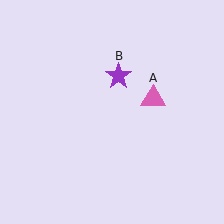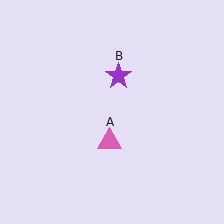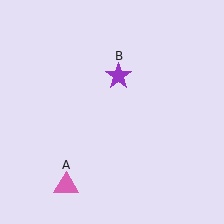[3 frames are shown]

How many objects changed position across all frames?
1 object changed position: pink triangle (object A).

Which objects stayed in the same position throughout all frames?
Purple star (object B) remained stationary.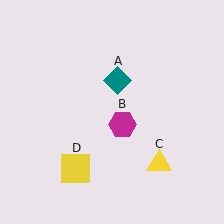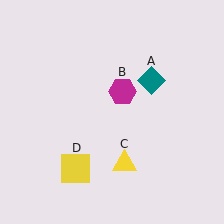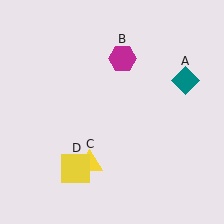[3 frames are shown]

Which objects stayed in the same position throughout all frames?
Yellow square (object D) remained stationary.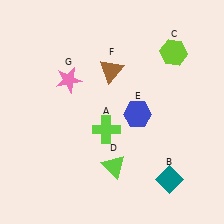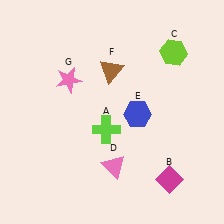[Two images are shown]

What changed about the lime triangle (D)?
In Image 1, D is lime. In Image 2, it changed to pink.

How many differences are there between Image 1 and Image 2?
There are 2 differences between the two images.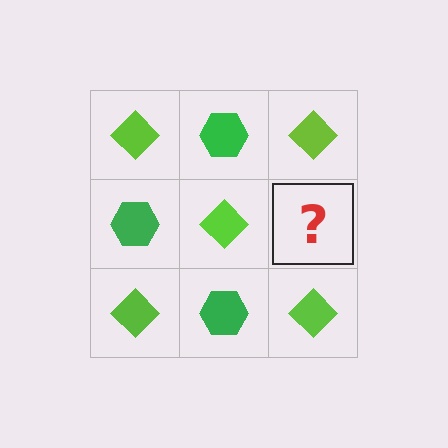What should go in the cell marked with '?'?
The missing cell should contain a green hexagon.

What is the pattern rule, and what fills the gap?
The rule is that it alternates lime diamond and green hexagon in a checkerboard pattern. The gap should be filled with a green hexagon.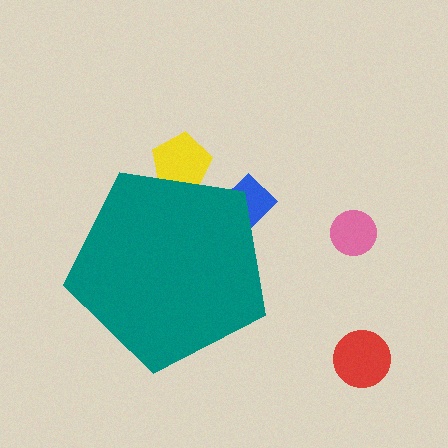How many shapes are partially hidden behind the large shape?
2 shapes are partially hidden.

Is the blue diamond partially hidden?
Yes, the blue diamond is partially hidden behind the teal pentagon.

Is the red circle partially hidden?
No, the red circle is fully visible.